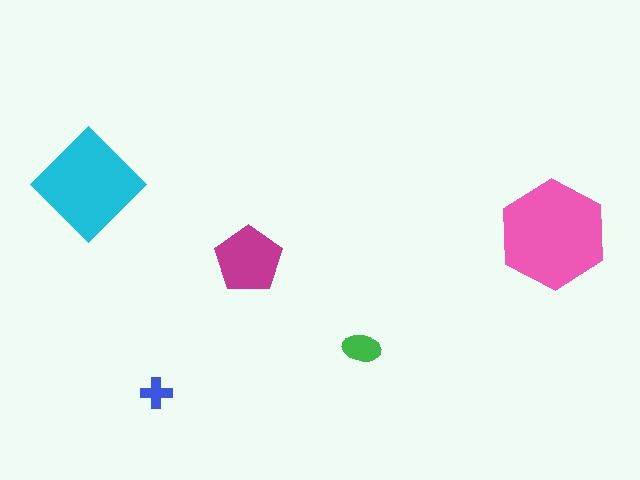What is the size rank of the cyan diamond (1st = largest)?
2nd.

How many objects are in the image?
There are 5 objects in the image.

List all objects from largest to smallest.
The pink hexagon, the cyan diamond, the magenta pentagon, the green ellipse, the blue cross.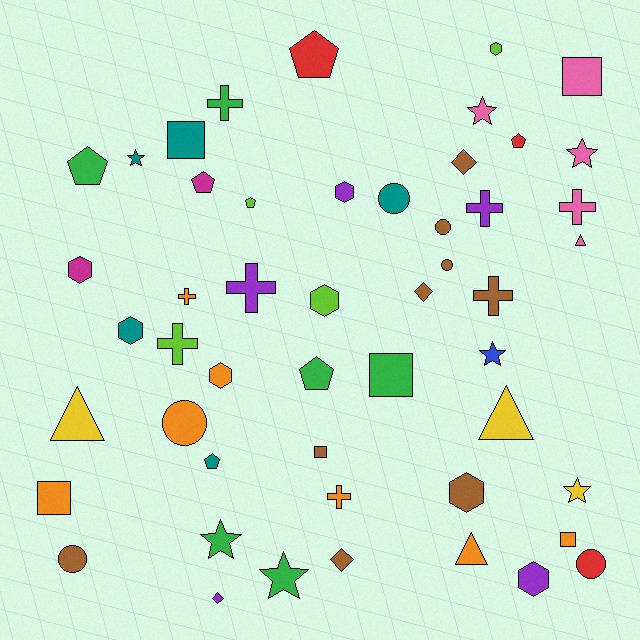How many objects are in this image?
There are 50 objects.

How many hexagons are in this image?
There are 8 hexagons.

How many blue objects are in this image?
There is 1 blue object.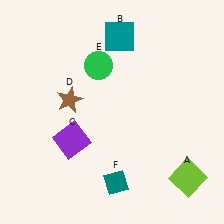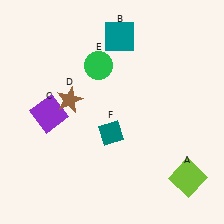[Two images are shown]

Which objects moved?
The objects that moved are: the purple square (C), the teal diamond (F).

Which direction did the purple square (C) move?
The purple square (C) moved up.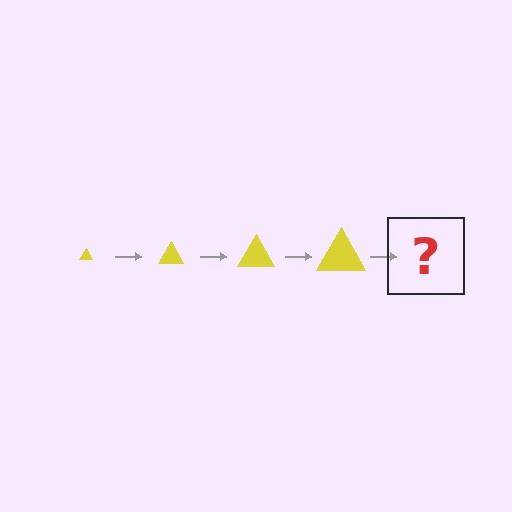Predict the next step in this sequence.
The next step is a yellow triangle, larger than the previous one.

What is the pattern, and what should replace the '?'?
The pattern is that the triangle gets progressively larger each step. The '?' should be a yellow triangle, larger than the previous one.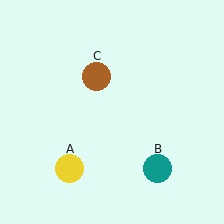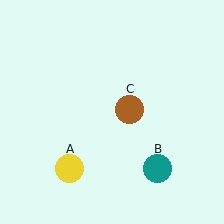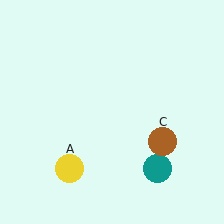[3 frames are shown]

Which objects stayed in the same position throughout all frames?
Yellow circle (object A) and teal circle (object B) remained stationary.